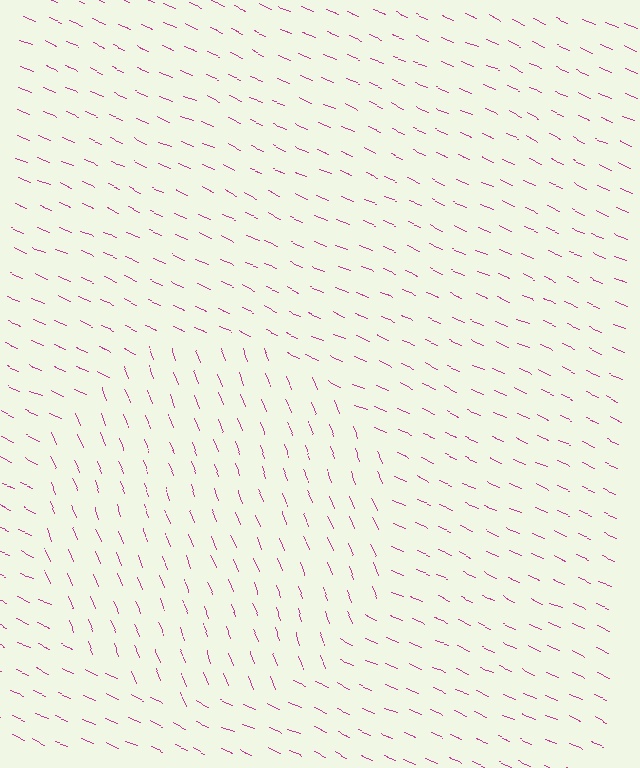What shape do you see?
I see a circle.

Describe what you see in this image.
The image is filled with small magenta line segments. A circle region in the image has lines oriented differently from the surrounding lines, creating a visible texture boundary.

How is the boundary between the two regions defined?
The boundary is defined purely by a change in line orientation (approximately 45 degrees difference). All lines are the same color and thickness.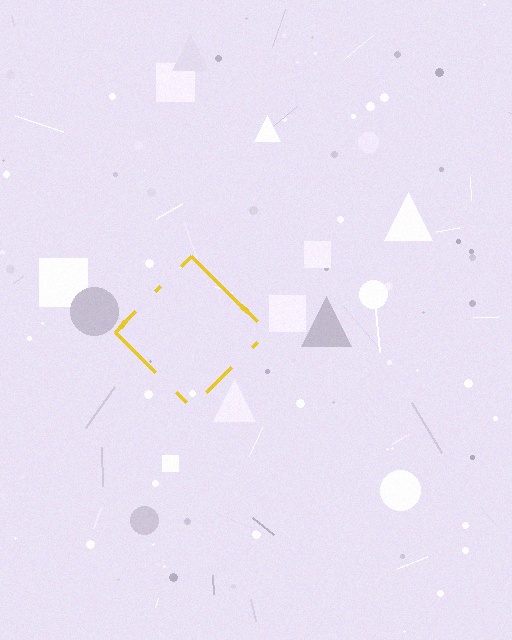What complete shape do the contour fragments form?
The contour fragments form a diamond.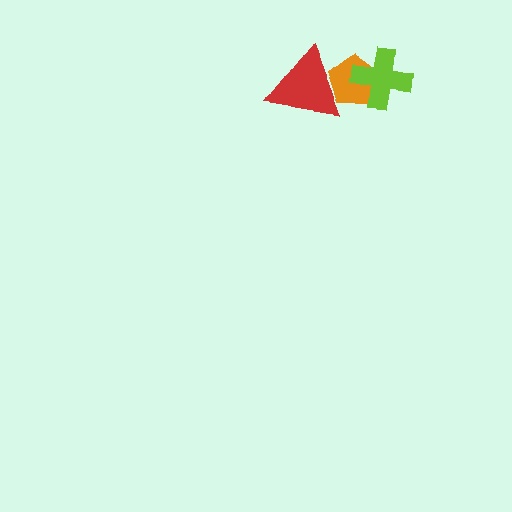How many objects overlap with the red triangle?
1 object overlaps with the red triangle.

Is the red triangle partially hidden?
No, no other shape covers it.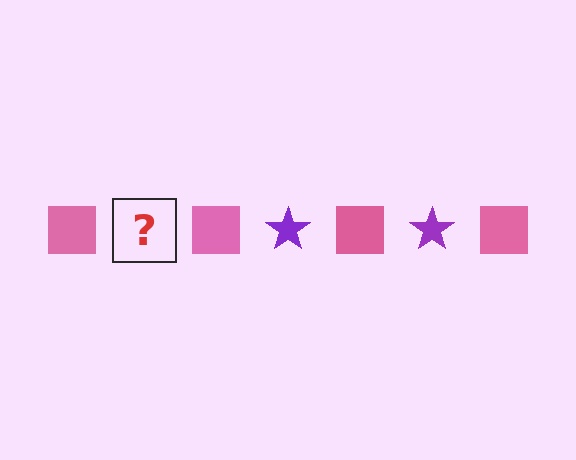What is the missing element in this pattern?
The missing element is a purple star.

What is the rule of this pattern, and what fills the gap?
The rule is that the pattern alternates between pink square and purple star. The gap should be filled with a purple star.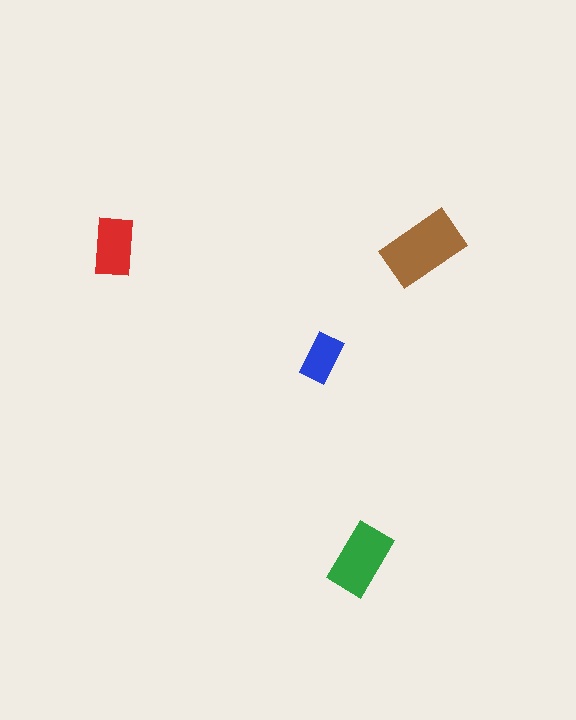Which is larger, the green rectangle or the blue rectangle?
The green one.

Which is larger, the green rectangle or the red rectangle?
The green one.